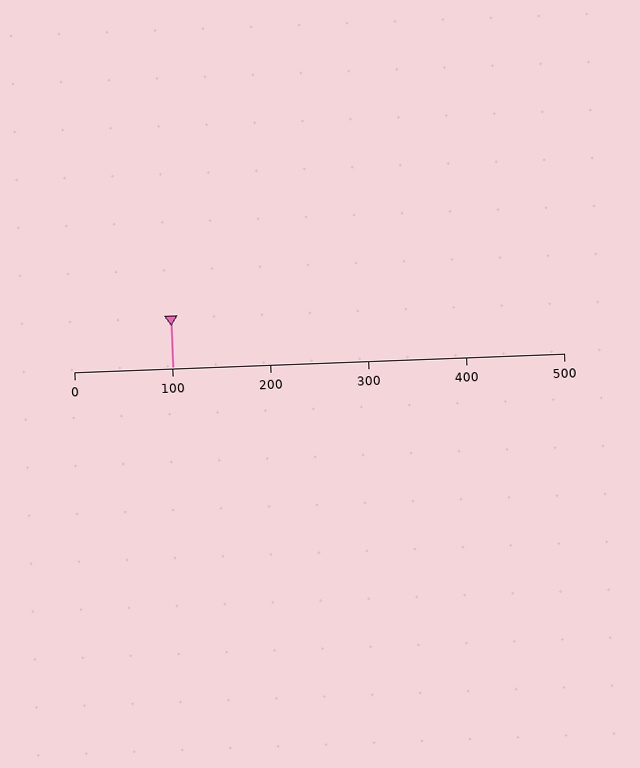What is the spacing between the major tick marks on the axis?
The major ticks are spaced 100 apart.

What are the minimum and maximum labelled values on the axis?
The axis runs from 0 to 500.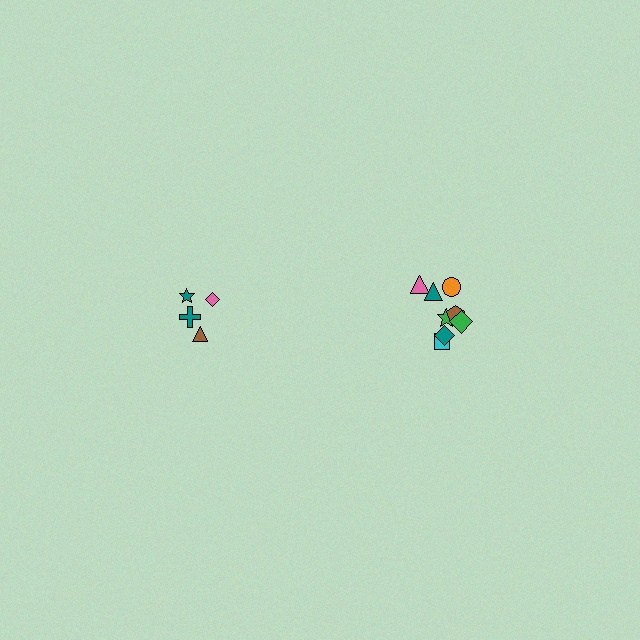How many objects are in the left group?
There are 4 objects.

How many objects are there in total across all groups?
There are 12 objects.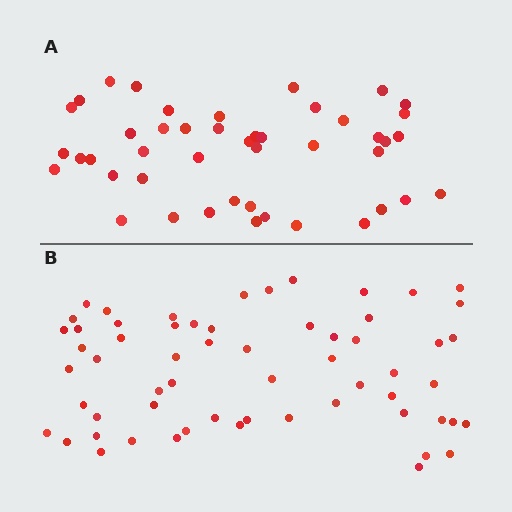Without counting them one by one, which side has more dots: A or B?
Region B (the bottom region) has more dots.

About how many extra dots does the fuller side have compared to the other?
Region B has approximately 15 more dots than region A.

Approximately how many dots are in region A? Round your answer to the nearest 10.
About 40 dots. (The exact count is 45, which rounds to 40.)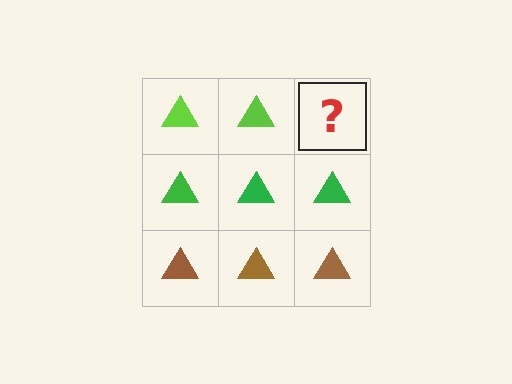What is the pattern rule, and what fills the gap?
The rule is that each row has a consistent color. The gap should be filled with a lime triangle.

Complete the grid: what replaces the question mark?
The question mark should be replaced with a lime triangle.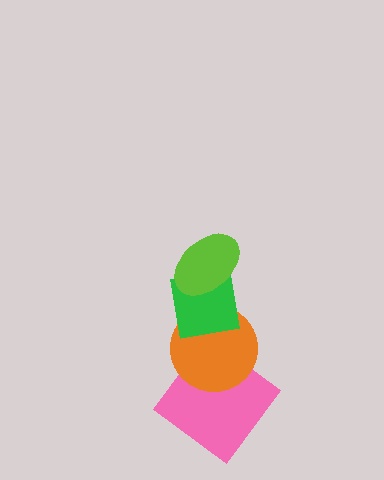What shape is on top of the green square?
The lime ellipse is on top of the green square.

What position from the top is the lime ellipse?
The lime ellipse is 1st from the top.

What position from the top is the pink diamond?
The pink diamond is 4th from the top.